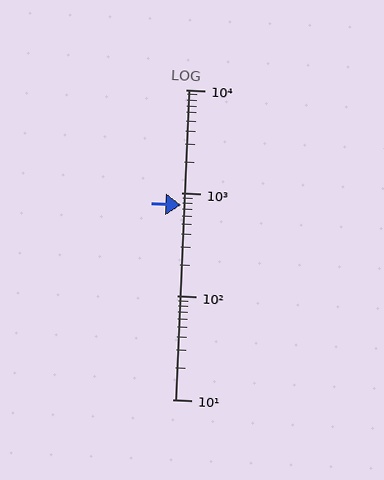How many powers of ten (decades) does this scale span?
The scale spans 3 decades, from 10 to 10000.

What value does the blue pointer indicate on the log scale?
The pointer indicates approximately 760.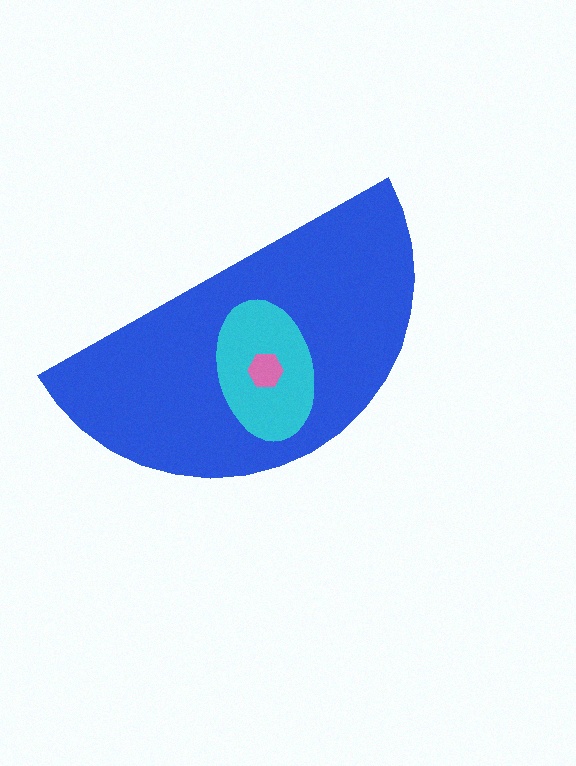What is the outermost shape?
The blue semicircle.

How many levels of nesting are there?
3.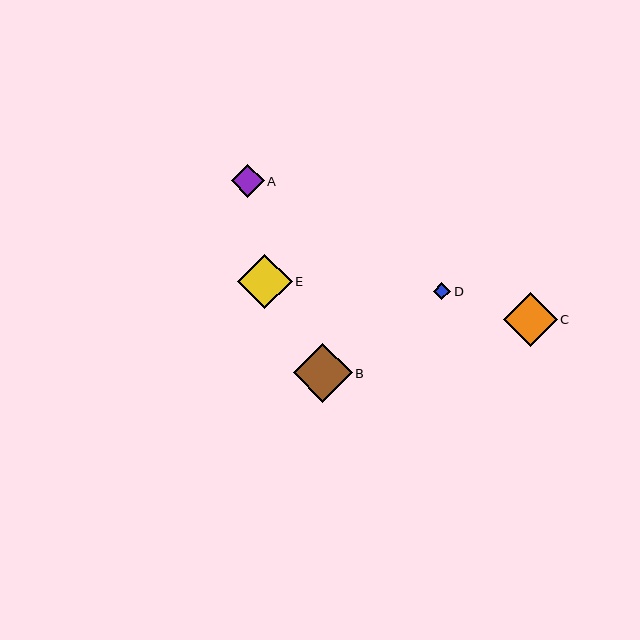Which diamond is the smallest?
Diamond D is the smallest with a size of approximately 18 pixels.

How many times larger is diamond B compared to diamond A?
Diamond B is approximately 1.8 times the size of diamond A.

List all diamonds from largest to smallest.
From largest to smallest: B, E, C, A, D.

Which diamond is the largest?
Diamond B is the largest with a size of approximately 59 pixels.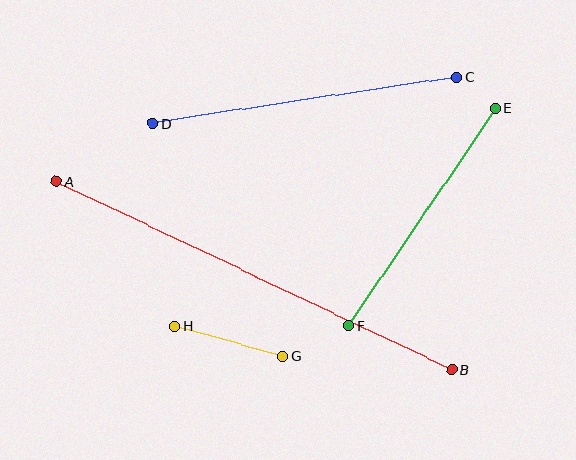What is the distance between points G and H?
The distance is approximately 112 pixels.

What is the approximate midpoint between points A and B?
The midpoint is at approximately (254, 275) pixels.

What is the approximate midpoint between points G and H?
The midpoint is at approximately (228, 341) pixels.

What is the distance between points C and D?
The distance is approximately 307 pixels.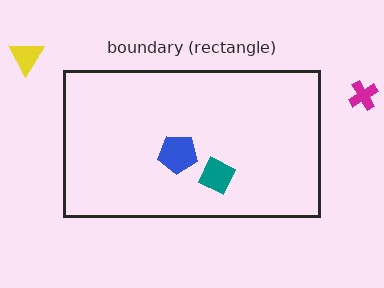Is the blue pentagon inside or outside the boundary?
Inside.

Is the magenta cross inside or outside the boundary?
Outside.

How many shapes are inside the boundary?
2 inside, 2 outside.